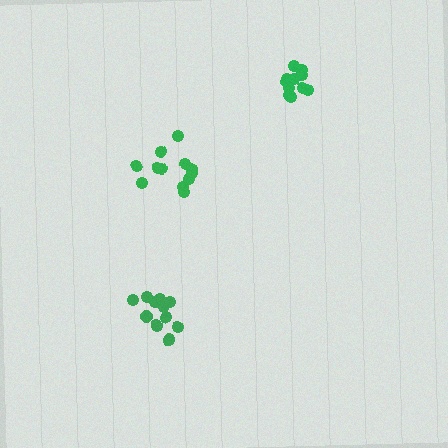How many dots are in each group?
Group 1: 11 dots, Group 2: 11 dots, Group 3: 12 dots (34 total).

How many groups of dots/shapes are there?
There are 3 groups.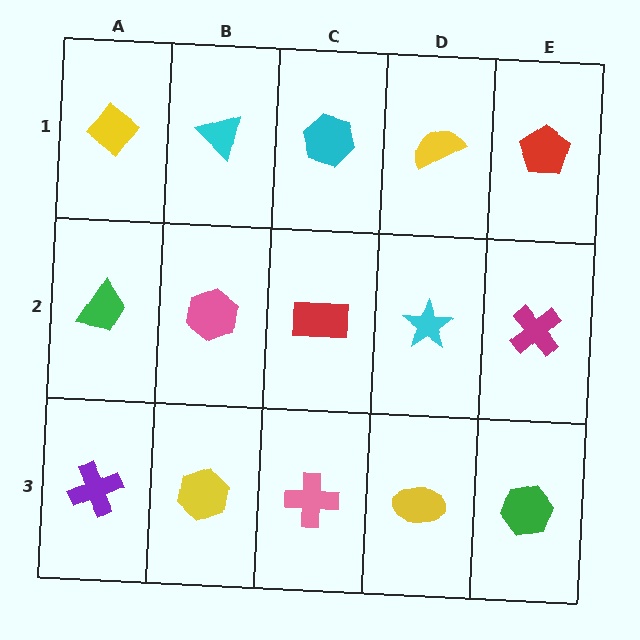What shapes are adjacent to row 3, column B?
A pink hexagon (row 2, column B), a purple cross (row 3, column A), a pink cross (row 3, column C).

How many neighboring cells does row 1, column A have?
2.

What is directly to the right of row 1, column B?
A cyan hexagon.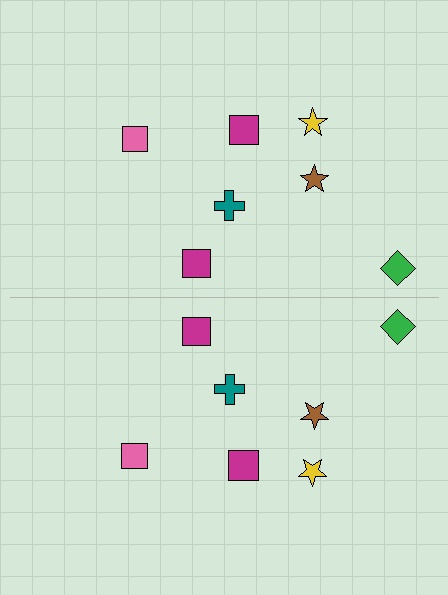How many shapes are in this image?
There are 14 shapes in this image.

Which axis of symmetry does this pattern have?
The pattern has a horizontal axis of symmetry running through the center of the image.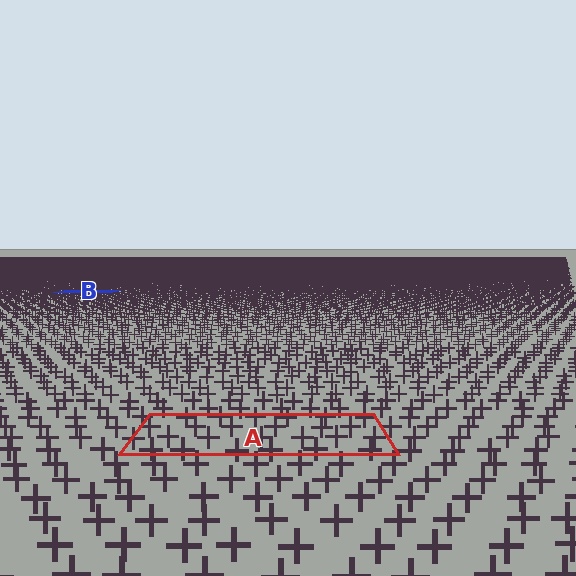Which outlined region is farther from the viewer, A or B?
Region B is farther from the viewer — the texture elements inside it appear smaller and more densely packed.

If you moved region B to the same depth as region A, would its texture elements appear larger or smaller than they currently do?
They would appear larger. At a closer depth, the same texture elements are projected at a bigger on-screen size.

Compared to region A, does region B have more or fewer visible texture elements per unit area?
Region B has more texture elements per unit area — they are packed more densely because it is farther away.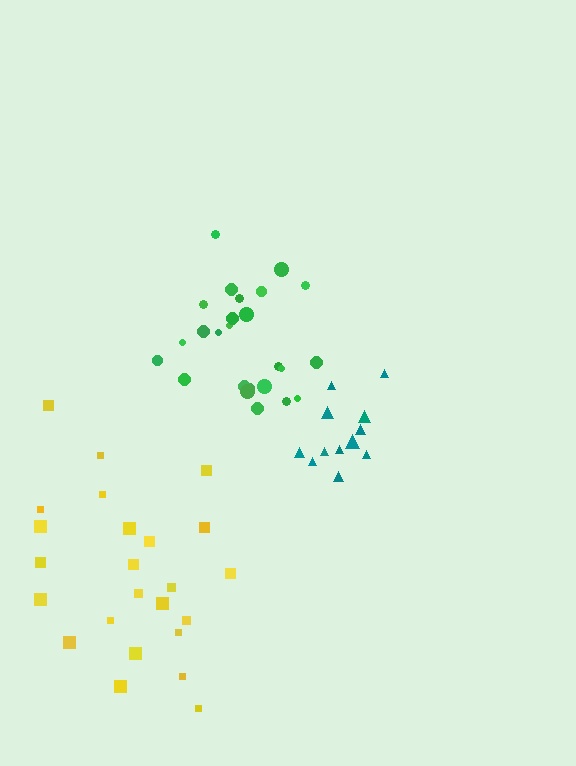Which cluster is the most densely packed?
Green.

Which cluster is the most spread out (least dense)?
Yellow.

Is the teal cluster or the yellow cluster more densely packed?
Teal.